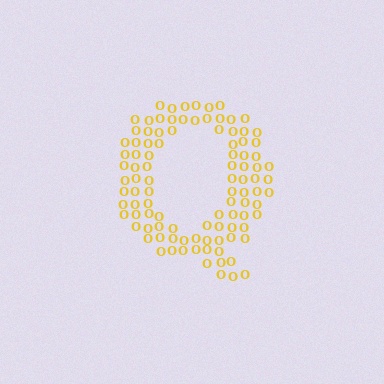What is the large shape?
The large shape is the letter Q.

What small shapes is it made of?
It is made of small letter O's.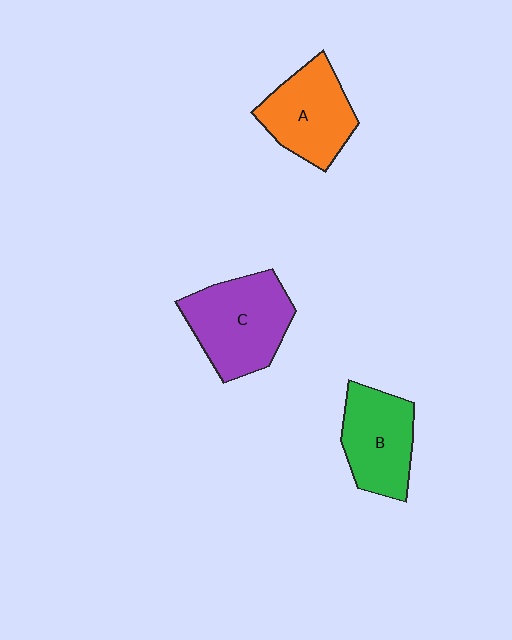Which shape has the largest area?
Shape C (purple).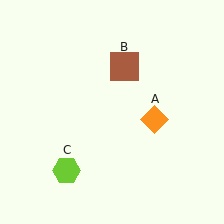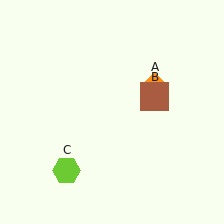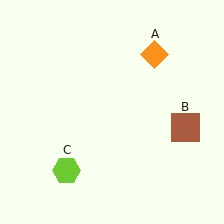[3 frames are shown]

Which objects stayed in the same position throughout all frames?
Lime hexagon (object C) remained stationary.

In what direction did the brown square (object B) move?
The brown square (object B) moved down and to the right.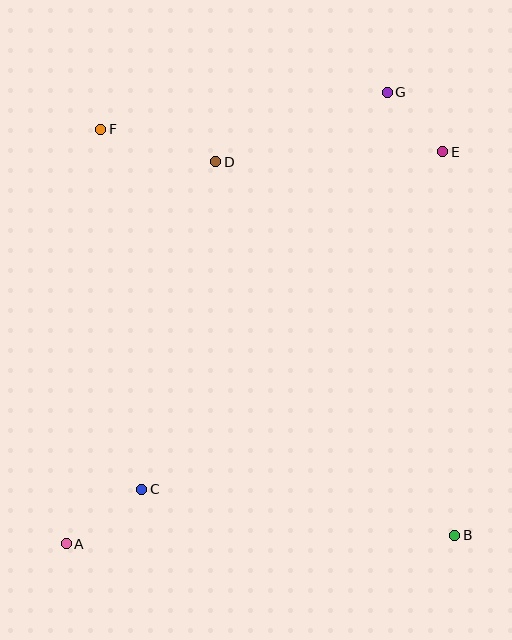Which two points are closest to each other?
Points E and G are closest to each other.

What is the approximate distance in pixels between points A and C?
The distance between A and C is approximately 93 pixels.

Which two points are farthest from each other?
Points A and G are farthest from each other.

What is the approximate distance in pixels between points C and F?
The distance between C and F is approximately 362 pixels.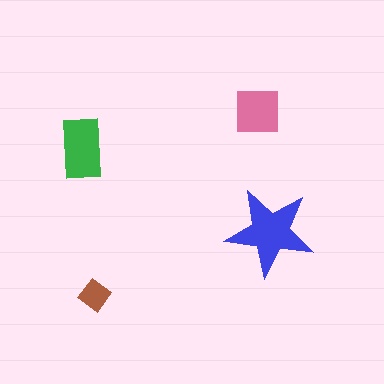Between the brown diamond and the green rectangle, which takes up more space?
The green rectangle.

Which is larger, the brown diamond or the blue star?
The blue star.